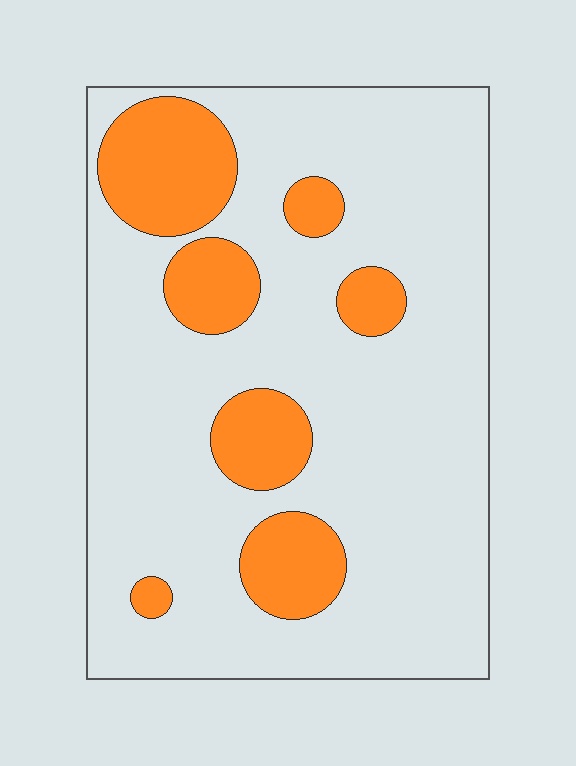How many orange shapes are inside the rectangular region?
7.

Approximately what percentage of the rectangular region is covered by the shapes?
Approximately 20%.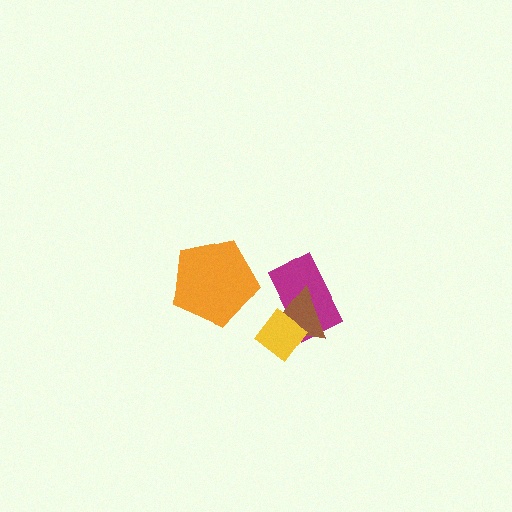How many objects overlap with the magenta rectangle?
2 objects overlap with the magenta rectangle.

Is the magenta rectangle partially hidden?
Yes, it is partially covered by another shape.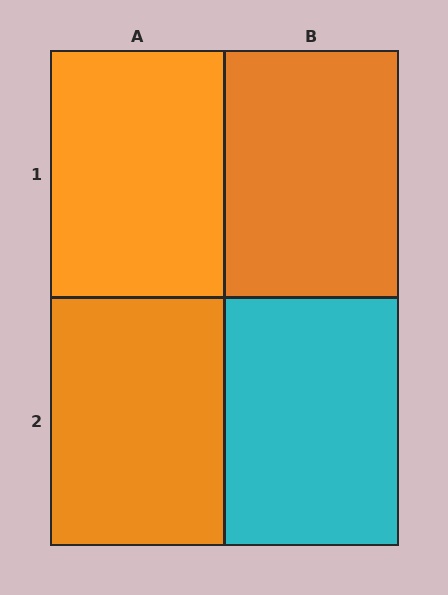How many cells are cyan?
1 cell is cyan.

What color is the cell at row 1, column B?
Orange.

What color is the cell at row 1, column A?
Orange.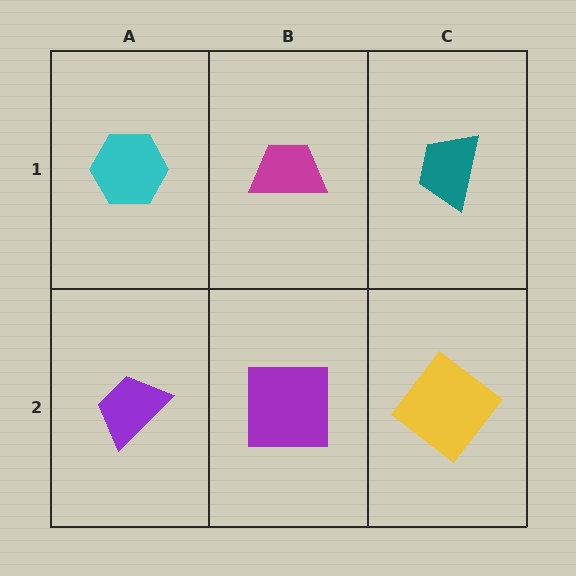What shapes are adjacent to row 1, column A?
A purple trapezoid (row 2, column A), a magenta trapezoid (row 1, column B).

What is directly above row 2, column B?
A magenta trapezoid.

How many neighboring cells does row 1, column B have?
3.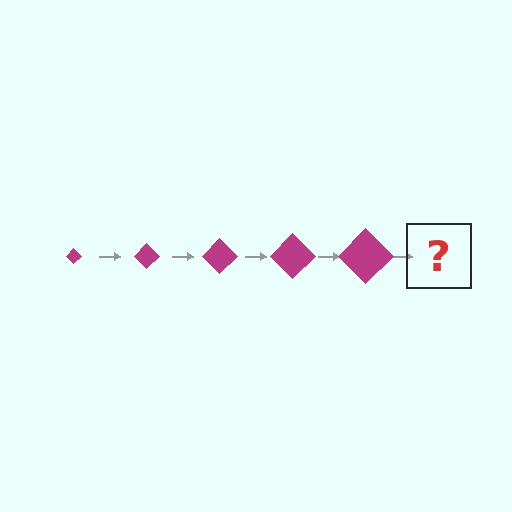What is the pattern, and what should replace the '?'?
The pattern is that the diamond gets progressively larger each step. The '?' should be a magenta diamond, larger than the previous one.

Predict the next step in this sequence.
The next step is a magenta diamond, larger than the previous one.